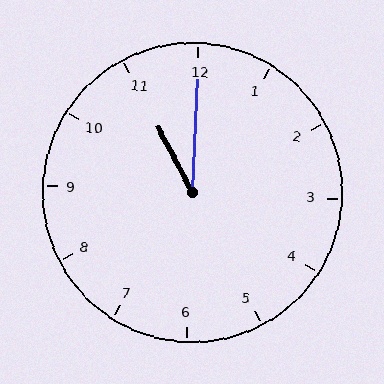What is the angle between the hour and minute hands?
Approximately 30 degrees.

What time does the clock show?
11:00.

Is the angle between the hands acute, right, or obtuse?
It is acute.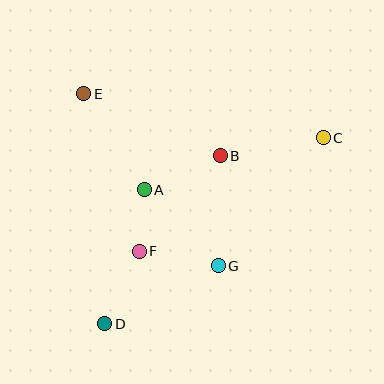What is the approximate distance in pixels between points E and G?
The distance between E and G is approximately 219 pixels.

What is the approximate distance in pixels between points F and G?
The distance between F and G is approximately 80 pixels.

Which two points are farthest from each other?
Points C and D are farthest from each other.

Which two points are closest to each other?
Points A and F are closest to each other.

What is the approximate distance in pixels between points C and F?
The distance between C and F is approximately 216 pixels.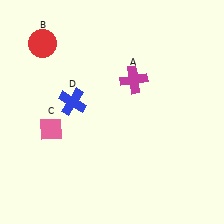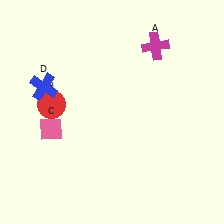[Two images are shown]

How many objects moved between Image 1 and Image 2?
3 objects moved between the two images.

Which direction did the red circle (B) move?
The red circle (B) moved down.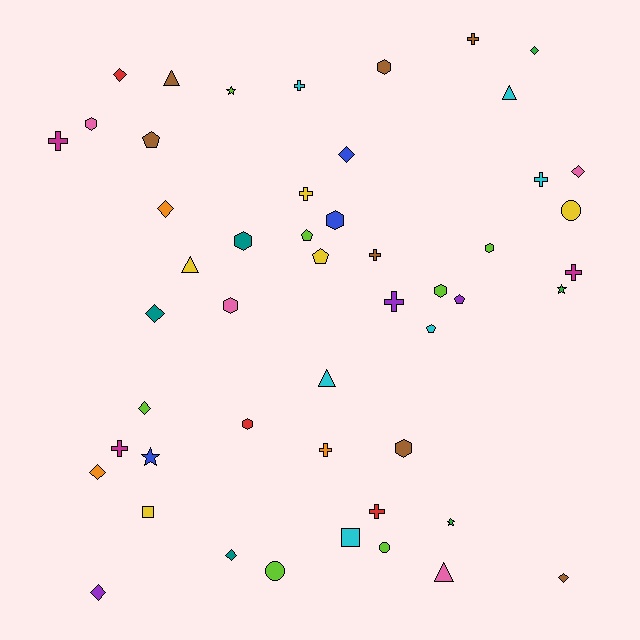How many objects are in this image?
There are 50 objects.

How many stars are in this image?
There are 4 stars.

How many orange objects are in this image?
There are 3 orange objects.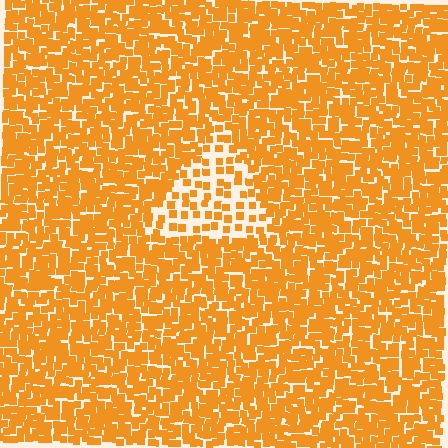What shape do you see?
I see a triangle.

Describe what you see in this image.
The image contains small orange elements arranged at two different densities. A triangle-shaped region is visible where the elements are less densely packed than the surrounding area.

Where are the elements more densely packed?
The elements are more densely packed outside the triangle boundary.